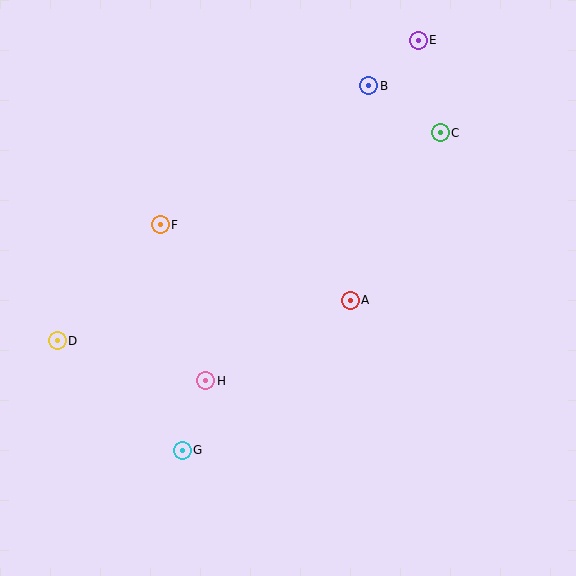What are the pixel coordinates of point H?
Point H is at (206, 381).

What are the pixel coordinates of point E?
Point E is at (418, 40).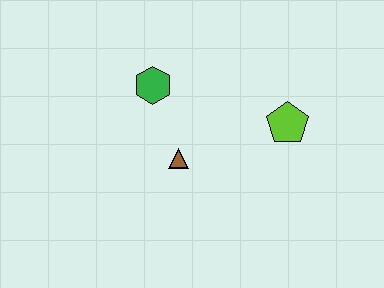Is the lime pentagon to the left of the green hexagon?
No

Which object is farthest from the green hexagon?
The lime pentagon is farthest from the green hexagon.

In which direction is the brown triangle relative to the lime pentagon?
The brown triangle is to the left of the lime pentagon.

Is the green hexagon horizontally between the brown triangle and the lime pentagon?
No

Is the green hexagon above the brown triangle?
Yes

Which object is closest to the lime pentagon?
The brown triangle is closest to the lime pentagon.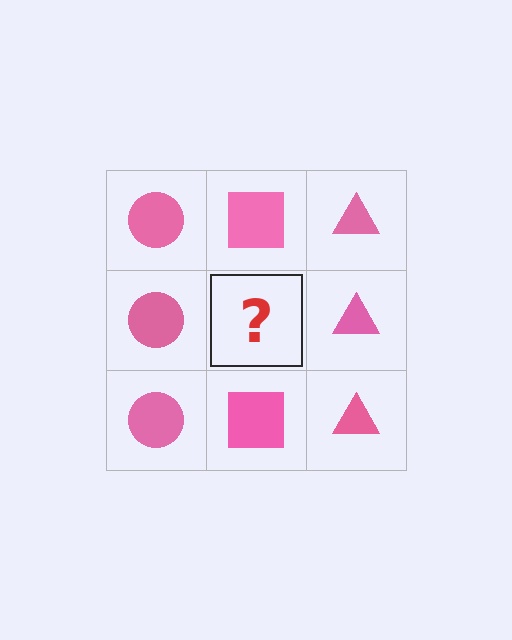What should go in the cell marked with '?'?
The missing cell should contain a pink square.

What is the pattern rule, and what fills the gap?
The rule is that each column has a consistent shape. The gap should be filled with a pink square.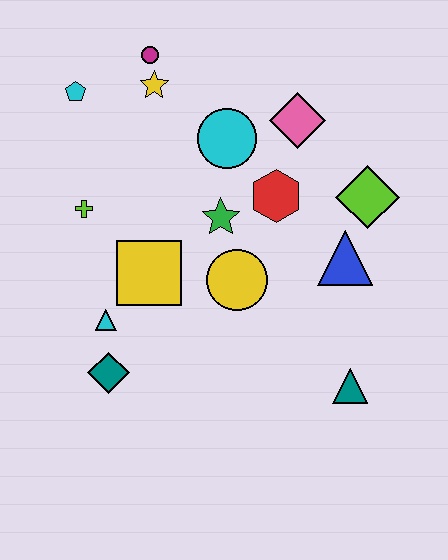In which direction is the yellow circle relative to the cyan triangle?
The yellow circle is to the right of the cyan triangle.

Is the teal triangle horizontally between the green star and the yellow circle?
No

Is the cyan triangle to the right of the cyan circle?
No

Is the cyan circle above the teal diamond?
Yes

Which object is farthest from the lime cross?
The teal triangle is farthest from the lime cross.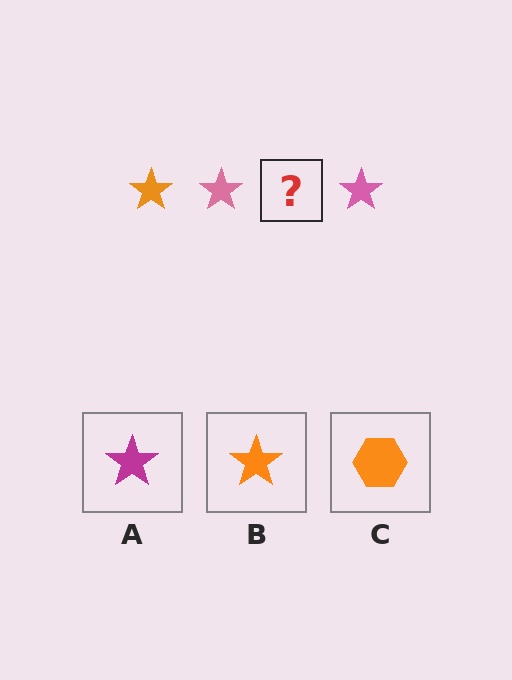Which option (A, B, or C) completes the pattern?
B.